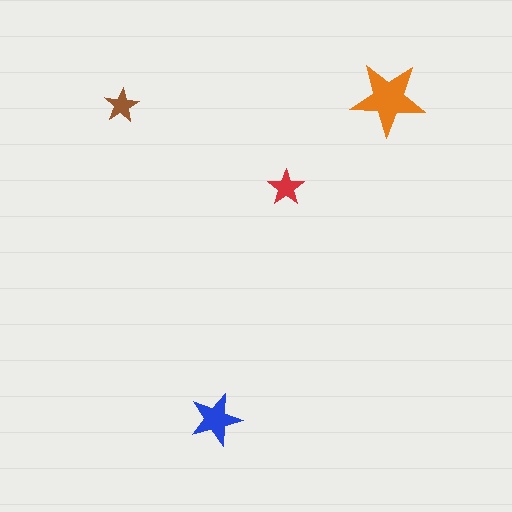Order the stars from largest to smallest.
the orange one, the blue one, the red one, the brown one.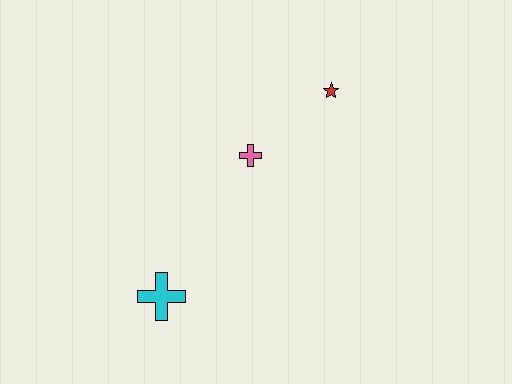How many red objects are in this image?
There is 1 red object.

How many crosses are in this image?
There are 2 crosses.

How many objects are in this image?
There are 3 objects.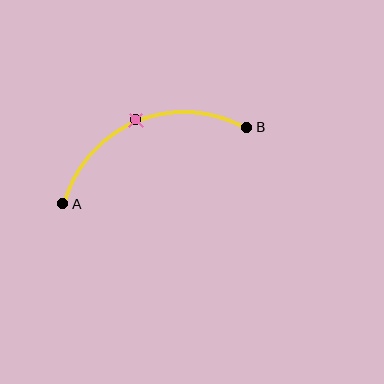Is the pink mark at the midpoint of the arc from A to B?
Yes. The pink mark lies on the arc at equal arc-length from both A and B — it is the arc midpoint.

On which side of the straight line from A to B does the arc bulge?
The arc bulges above the straight line connecting A and B.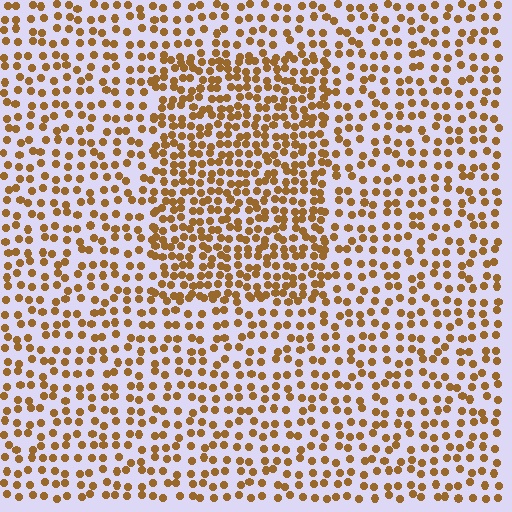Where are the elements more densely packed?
The elements are more densely packed inside the rectangle boundary.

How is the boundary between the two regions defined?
The boundary is defined by a change in element density (approximately 1.7x ratio). All elements are the same color, size, and shape.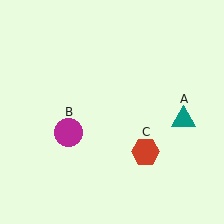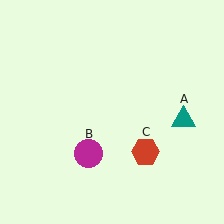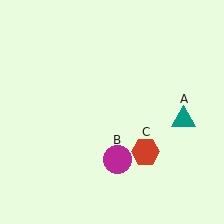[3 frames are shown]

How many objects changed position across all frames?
1 object changed position: magenta circle (object B).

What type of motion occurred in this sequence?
The magenta circle (object B) rotated counterclockwise around the center of the scene.